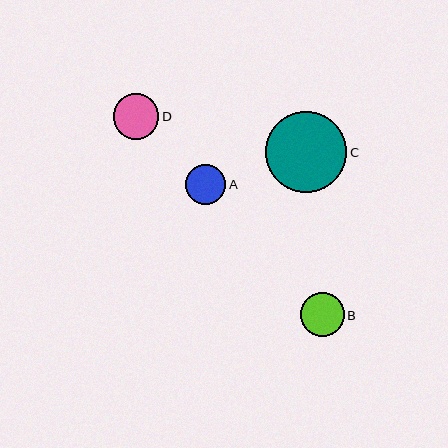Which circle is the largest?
Circle C is the largest with a size of approximately 81 pixels.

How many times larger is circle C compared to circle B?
Circle C is approximately 1.9 times the size of circle B.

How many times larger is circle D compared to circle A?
Circle D is approximately 1.2 times the size of circle A.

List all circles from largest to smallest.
From largest to smallest: C, D, B, A.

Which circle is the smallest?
Circle A is the smallest with a size of approximately 40 pixels.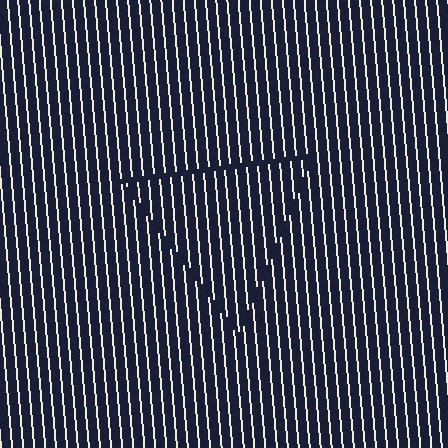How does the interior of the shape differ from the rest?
The interior of the shape contains the same grating, shifted by half a period — the contour is defined by the phase discontinuity where line-ends from the inner and outer gratings abut.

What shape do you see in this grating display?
An illusory triangle. The interior of the shape contains the same grating, shifted by half a period — the contour is defined by the phase discontinuity where line-ends from the inner and outer gratings abut.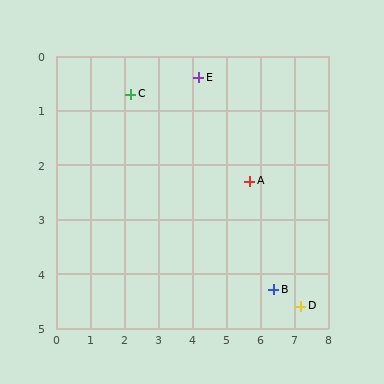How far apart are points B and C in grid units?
Points B and C are about 5.5 grid units apart.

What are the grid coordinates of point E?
Point E is at approximately (4.2, 0.4).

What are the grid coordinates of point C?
Point C is at approximately (2.2, 0.7).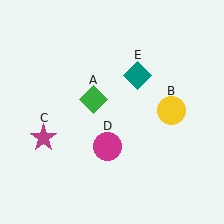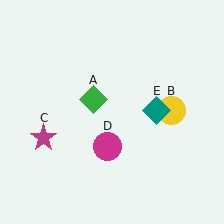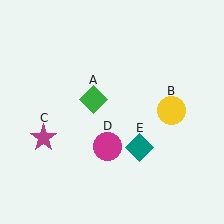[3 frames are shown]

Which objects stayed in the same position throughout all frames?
Green diamond (object A) and yellow circle (object B) and magenta star (object C) and magenta circle (object D) remained stationary.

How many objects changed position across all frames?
1 object changed position: teal diamond (object E).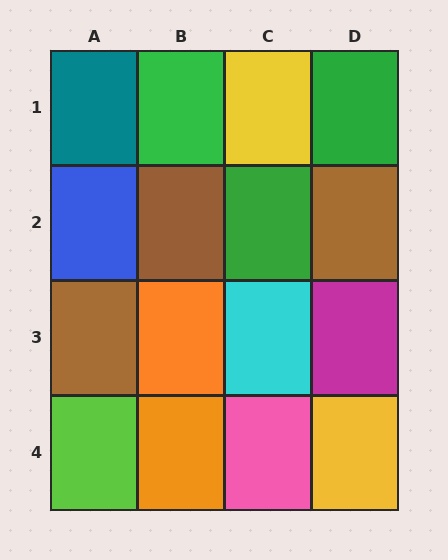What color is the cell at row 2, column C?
Green.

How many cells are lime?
1 cell is lime.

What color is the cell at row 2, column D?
Brown.